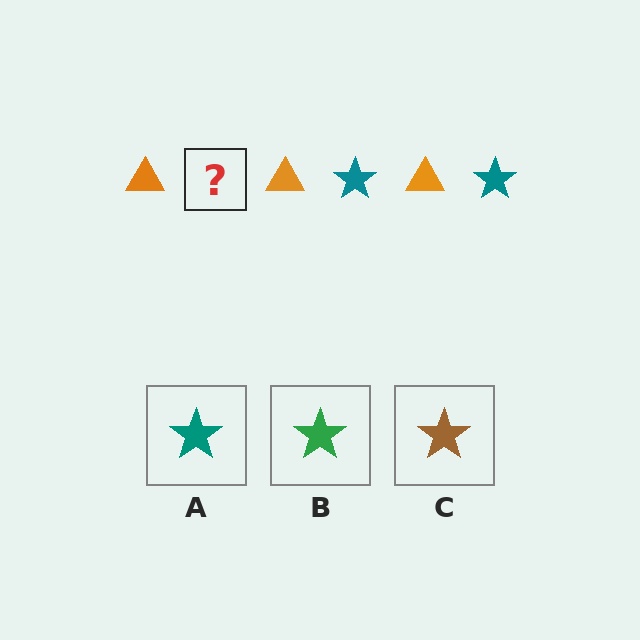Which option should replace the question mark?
Option A.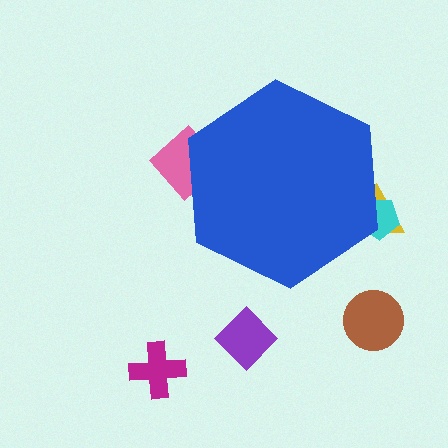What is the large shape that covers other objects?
A blue hexagon.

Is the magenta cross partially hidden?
No, the magenta cross is fully visible.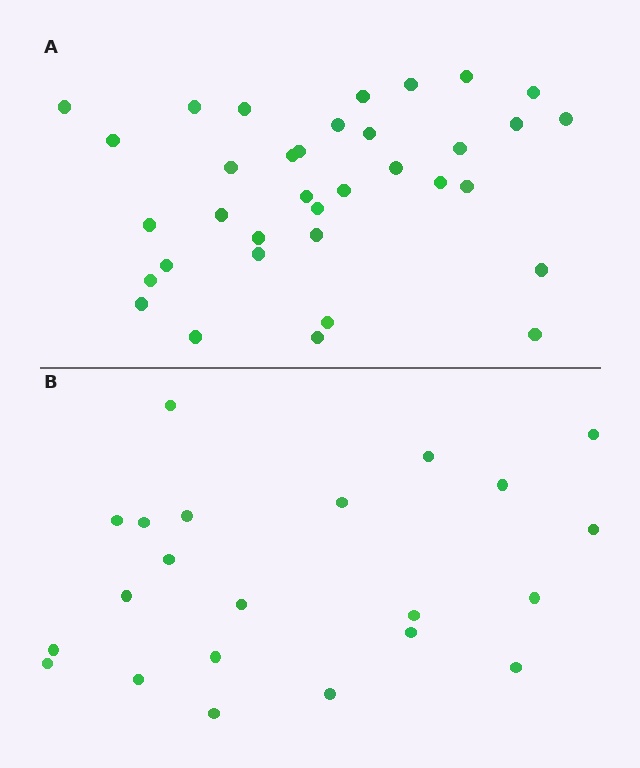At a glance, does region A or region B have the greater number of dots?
Region A (the top region) has more dots.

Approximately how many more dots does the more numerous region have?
Region A has approximately 15 more dots than region B.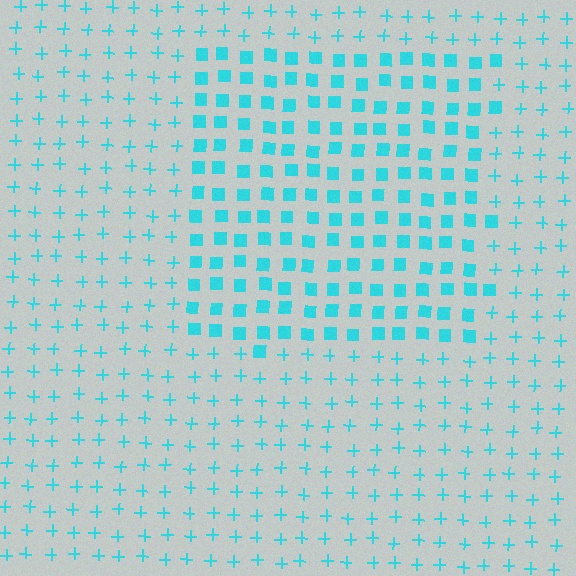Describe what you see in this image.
The image is filled with small cyan elements arranged in a uniform grid. A rectangle-shaped region contains squares, while the surrounding area contains plus signs. The boundary is defined purely by the change in element shape.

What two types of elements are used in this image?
The image uses squares inside the rectangle region and plus signs outside it.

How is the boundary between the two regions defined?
The boundary is defined by a change in element shape: squares inside vs. plus signs outside. All elements share the same color and spacing.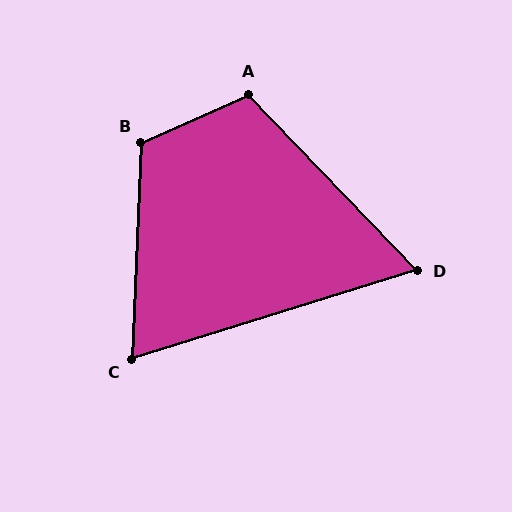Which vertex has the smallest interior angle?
D, at approximately 63 degrees.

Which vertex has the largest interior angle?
B, at approximately 117 degrees.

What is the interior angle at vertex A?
Approximately 110 degrees (obtuse).